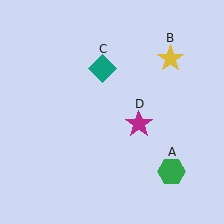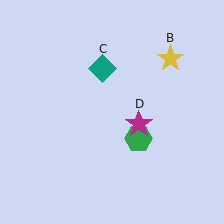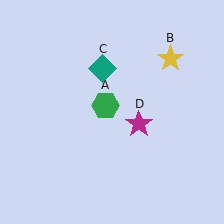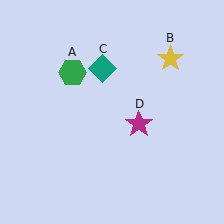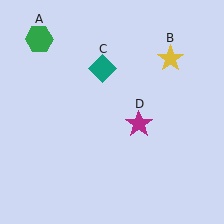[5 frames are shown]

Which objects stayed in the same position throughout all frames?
Yellow star (object B) and teal diamond (object C) and magenta star (object D) remained stationary.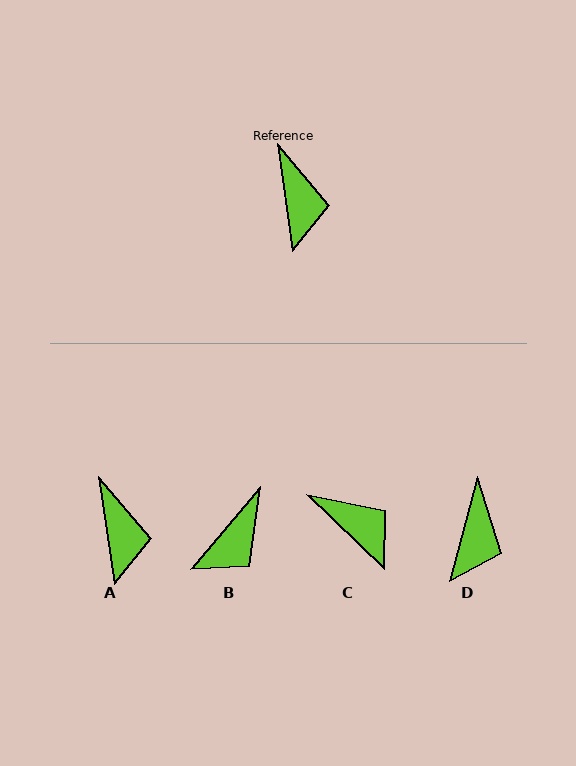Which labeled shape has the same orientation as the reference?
A.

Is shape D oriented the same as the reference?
No, it is off by about 23 degrees.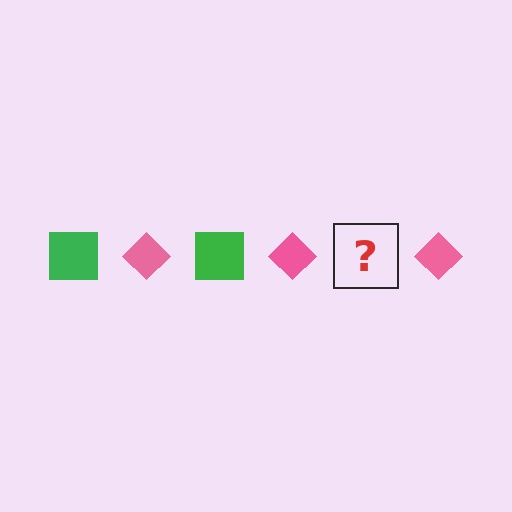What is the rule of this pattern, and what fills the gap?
The rule is that the pattern alternates between green square and pink diamond. The gap should be filled with a green square.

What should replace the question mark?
The question mark should be replaced with a green square.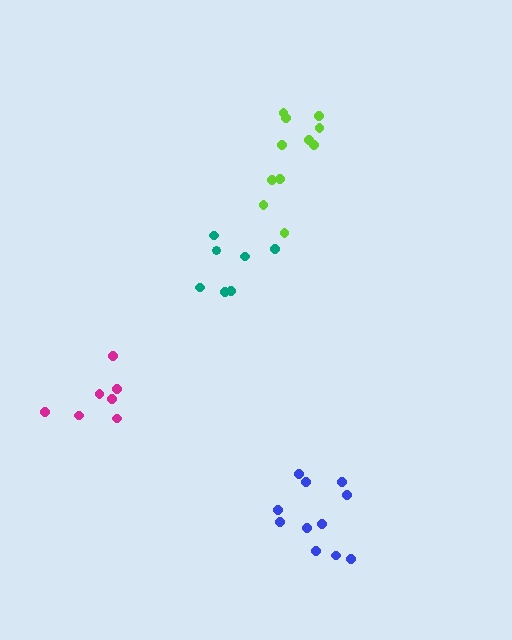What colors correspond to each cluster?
The clusters are colored: teal, blue, lime, magenta.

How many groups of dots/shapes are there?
There are 4 groups.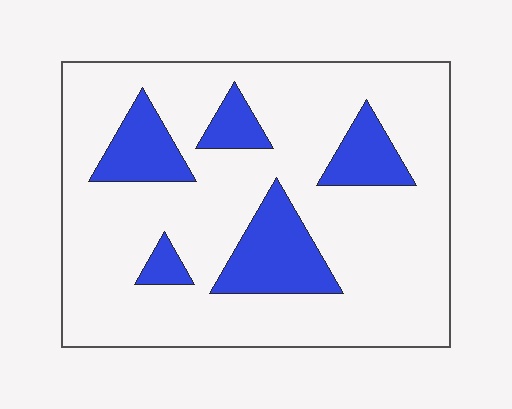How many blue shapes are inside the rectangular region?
5.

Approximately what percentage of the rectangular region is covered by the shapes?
Approximately 20%.